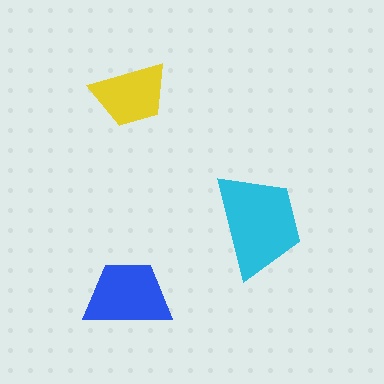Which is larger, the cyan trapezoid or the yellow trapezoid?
The cyan one.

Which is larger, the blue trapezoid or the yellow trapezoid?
The blue one.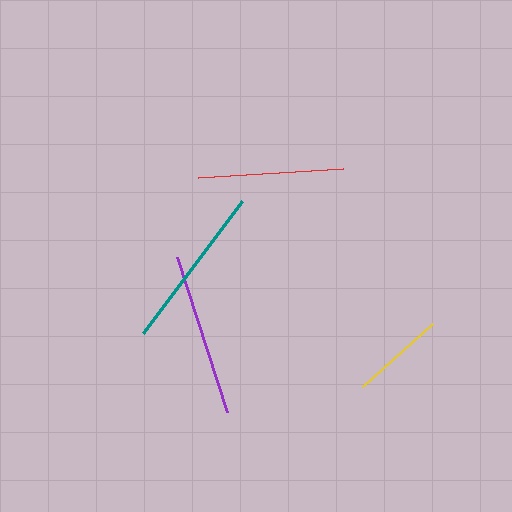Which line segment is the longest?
The teal line is the longest at approximately 165 pixels.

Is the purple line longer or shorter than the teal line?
The teal line is longer than the purple line.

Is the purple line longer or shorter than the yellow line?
The purple line is longer than the yellow line.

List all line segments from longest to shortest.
From longest to shortest: teal, purple, red, yellow.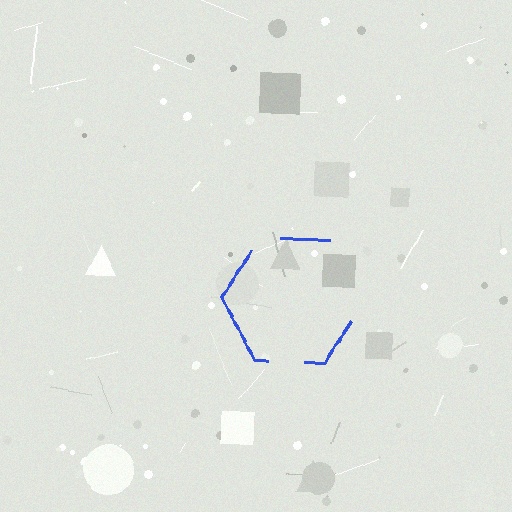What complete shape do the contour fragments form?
The contour fragments form a hexagon.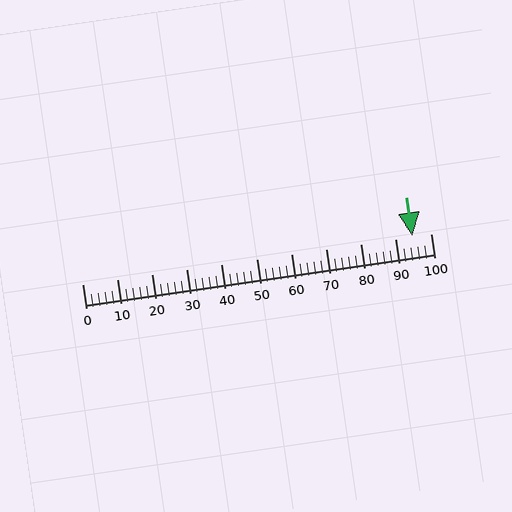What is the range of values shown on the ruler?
The ruler shows values from 0 to 100.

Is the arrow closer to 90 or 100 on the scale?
The arrow is closer to 90.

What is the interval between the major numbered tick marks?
The major tick marks are spaced 10 units apart.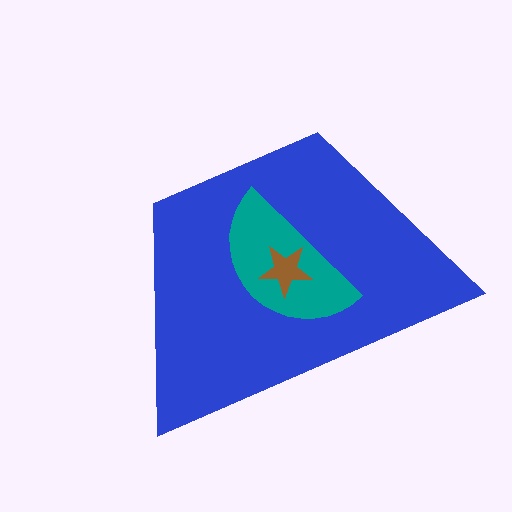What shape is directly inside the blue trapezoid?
The teal semicircle.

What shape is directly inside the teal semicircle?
The brown star.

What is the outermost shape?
The blue trapezoid.